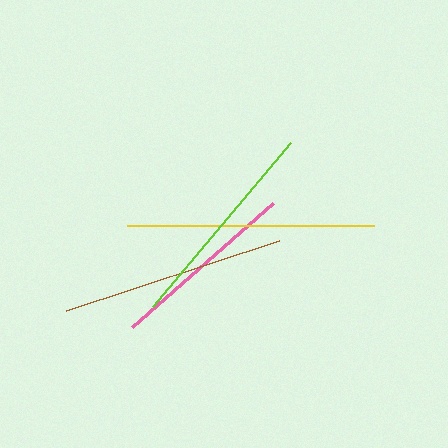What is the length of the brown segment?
The brown segment is approximately 224 pixels long.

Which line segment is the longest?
The yellow line is the longest at approximately 247 pixels.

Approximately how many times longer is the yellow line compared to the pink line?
The yellow line is approximately 1.3 times the length of the pink line.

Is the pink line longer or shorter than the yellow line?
The yellow line is longer than the pink line.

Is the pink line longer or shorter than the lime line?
The lime line is longer than the pink line.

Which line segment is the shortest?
The pink line is the shortest at approximately 188 pixels.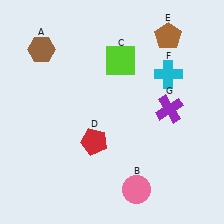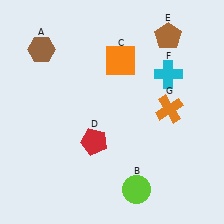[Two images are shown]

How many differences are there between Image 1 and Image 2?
There are 3 differences between the two images.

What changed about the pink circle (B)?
In Image 1, B is pink. In Image 2, it changed to lime.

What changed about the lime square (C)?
In Image 1, C is lime. In Image 2, it changed to orange.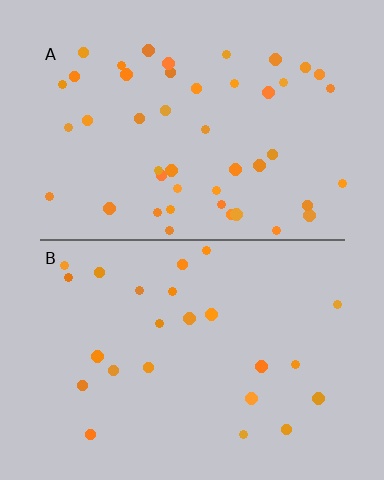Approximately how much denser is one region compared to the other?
Approximately 1.9× — region A over region B.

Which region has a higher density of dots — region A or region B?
A (the top).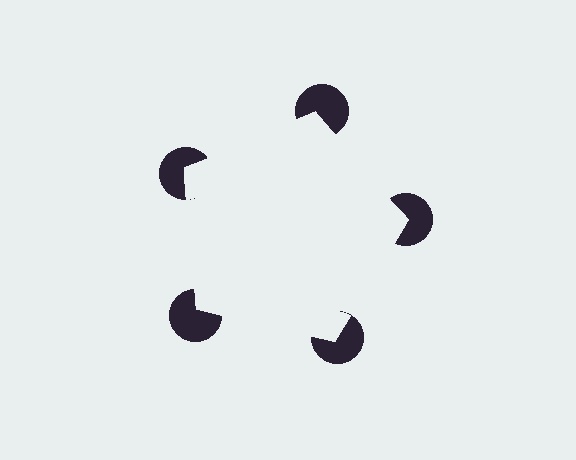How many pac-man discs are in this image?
There are 5 — one at each vertex of the illusory pentagon.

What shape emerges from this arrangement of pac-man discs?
An illusory pentagon — its edges are inferred from the aligned wedge cuts in the pac-man discs, not physically drawn.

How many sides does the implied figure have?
5 sides.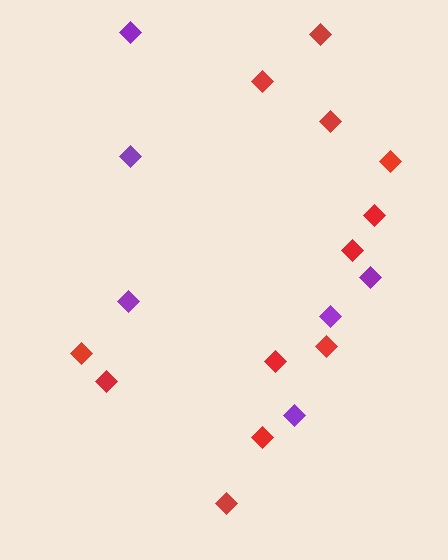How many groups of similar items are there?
There are 2 groups: one group of red diamonds (12) and one group of purple diamonds (6).